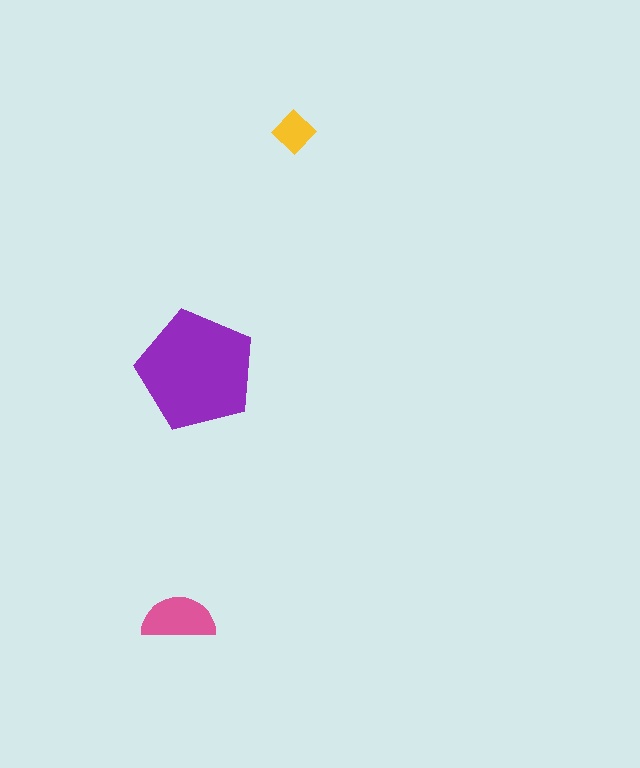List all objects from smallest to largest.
The yellow diamond, the pink semicircle, the purple pentagon.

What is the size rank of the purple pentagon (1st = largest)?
1st.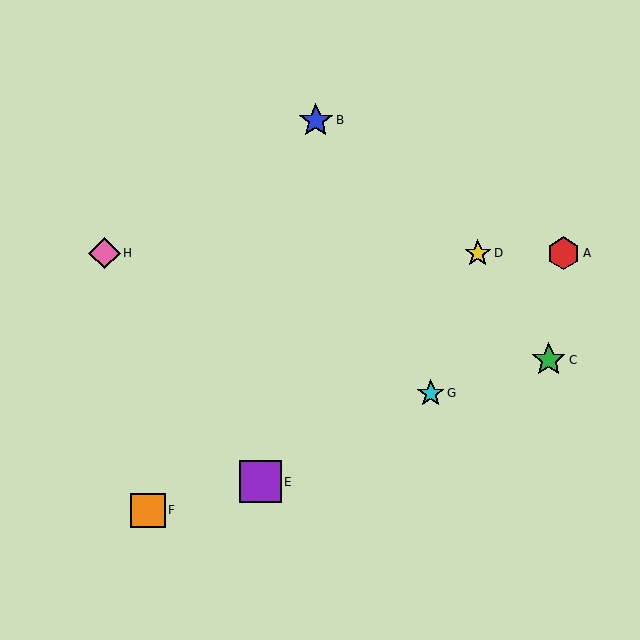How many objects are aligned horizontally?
3 objects (A, D, H) are aligned horizontally.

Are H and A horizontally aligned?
Yes, both are at y≈253.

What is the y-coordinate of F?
Object F is at y≈510.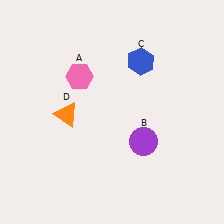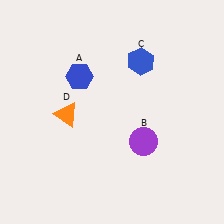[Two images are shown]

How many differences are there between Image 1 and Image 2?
There is 1 difference between the two images.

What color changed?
The hexagon (A) changed from pink in Image 1 to blue in Image 2.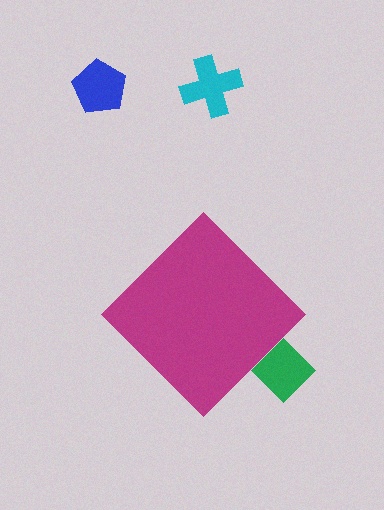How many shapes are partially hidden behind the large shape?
1 shape is partially hidden.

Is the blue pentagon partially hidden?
No, the blue pentagon is fully visible.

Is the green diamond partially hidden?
Yes, the green diamond is partially hidden behind the magenta diamond.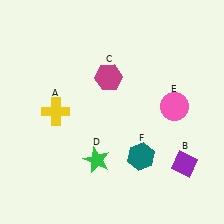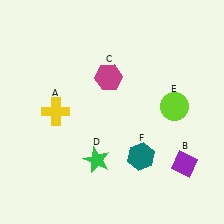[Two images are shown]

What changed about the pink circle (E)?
In Image 1, E is pink. In Image 2, it changed to lime.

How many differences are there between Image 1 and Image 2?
There is 1 difference between the two images.